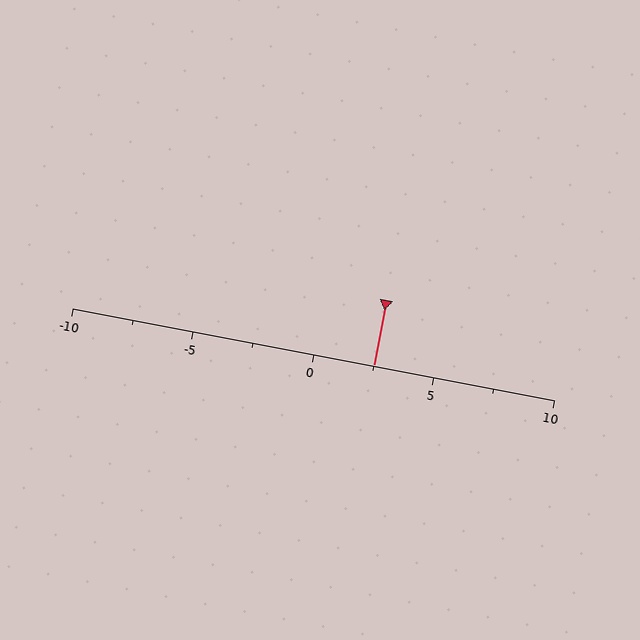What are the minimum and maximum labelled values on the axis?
The axis runs from -10 to 10.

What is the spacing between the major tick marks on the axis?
The major ticks are spaced 5 apart.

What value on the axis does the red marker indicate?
The marker indicates approximately 2.5.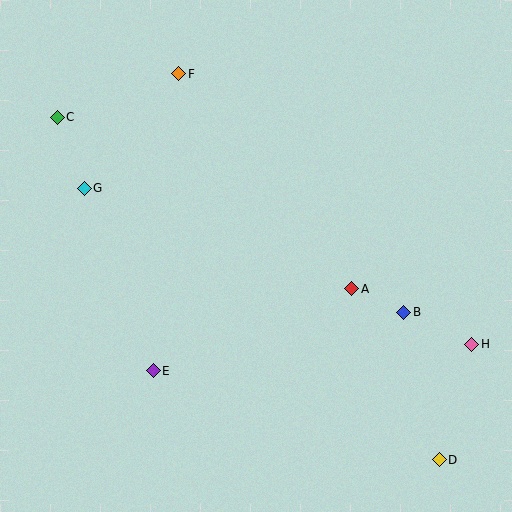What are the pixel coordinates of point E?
Point E is at (153, 371).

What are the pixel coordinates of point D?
Point D is at (439, 460).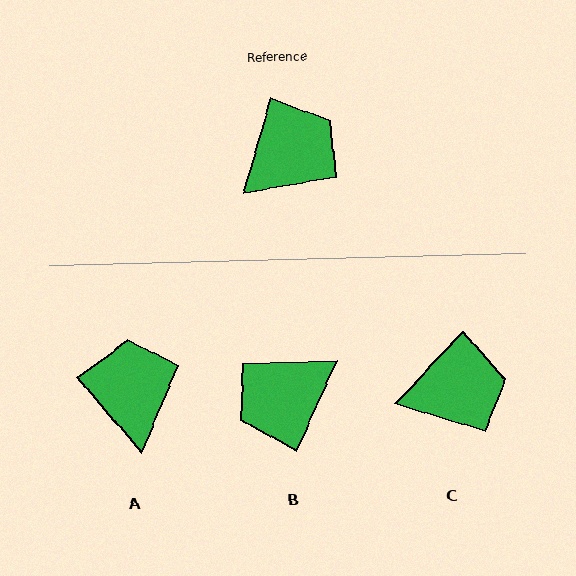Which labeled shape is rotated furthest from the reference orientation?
B, about 172 degrees away.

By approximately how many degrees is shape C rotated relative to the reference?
Approximately 27 degrees clockwise.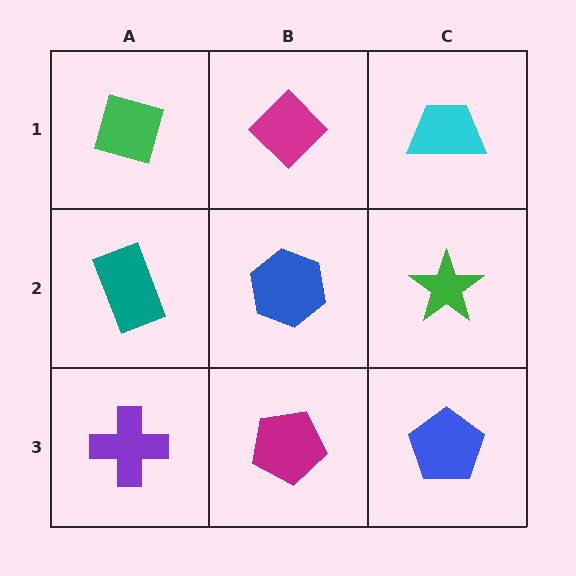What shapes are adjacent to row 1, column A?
A teal rectangle (row 2, column A), a magenta diamond (row 1, column B).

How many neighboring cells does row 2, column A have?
3.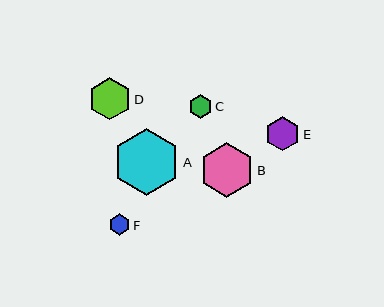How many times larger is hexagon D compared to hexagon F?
Hexagon D is approximately 1.9 times the size of hexagon F.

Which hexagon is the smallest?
Hexagon F is the smallest with a size of approximately 22 pixels.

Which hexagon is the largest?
Hexagon A is the largest with a size of approximately 67 pixels.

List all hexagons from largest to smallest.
From largest to smallest: A, B, D, E, C, F.